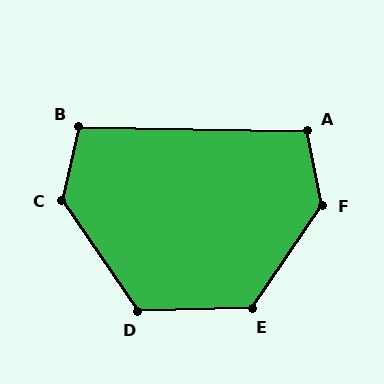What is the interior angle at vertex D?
Approximately 123 degrees (obtuse).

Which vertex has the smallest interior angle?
B, at approximately 102 degrees.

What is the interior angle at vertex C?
Approximately 132 degrees (obtuse).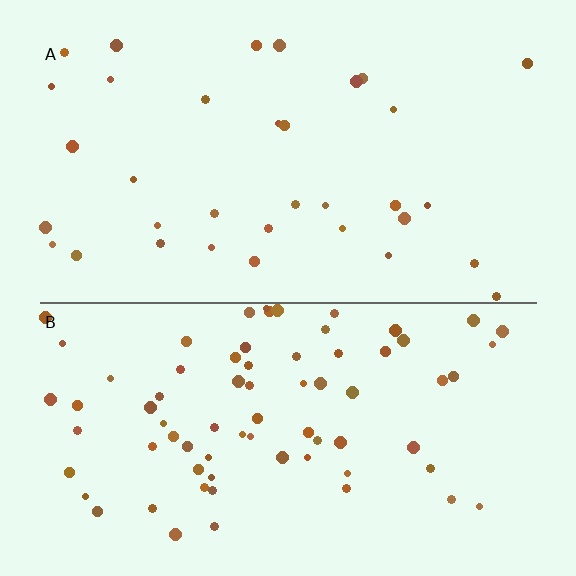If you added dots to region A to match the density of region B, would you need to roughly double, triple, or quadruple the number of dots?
Approximately double.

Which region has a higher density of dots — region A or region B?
B (the bottom).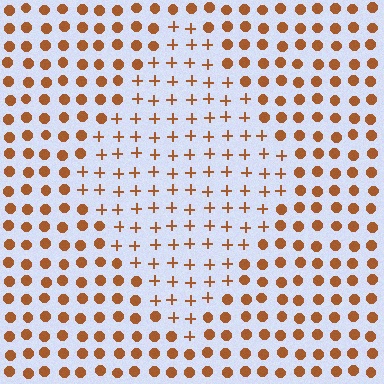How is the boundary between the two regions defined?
The boundary is defined by a change in element shape: plus signs inside vs. circles outside. All elements share the same color and spacing.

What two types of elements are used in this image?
The image uses plus signs inside the diamond region and circles outside it.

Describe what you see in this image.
The image is filled with small brown elements arranged in a uniform grid. A diamond-shaped region contains plus signs, while the surrounding area contains circles. The boundary is defined purely by the change in element shape.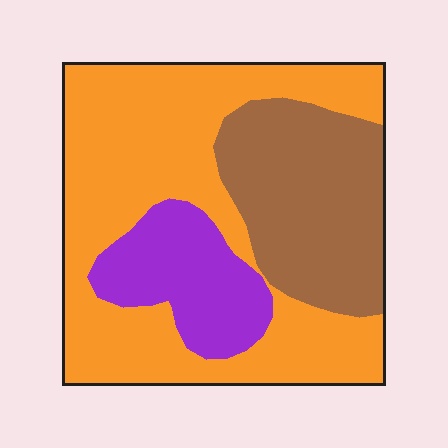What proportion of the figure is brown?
Brown takes up about one quarter (1/4) of the figure.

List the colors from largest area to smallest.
From largest to smallest: orange, brown, purple.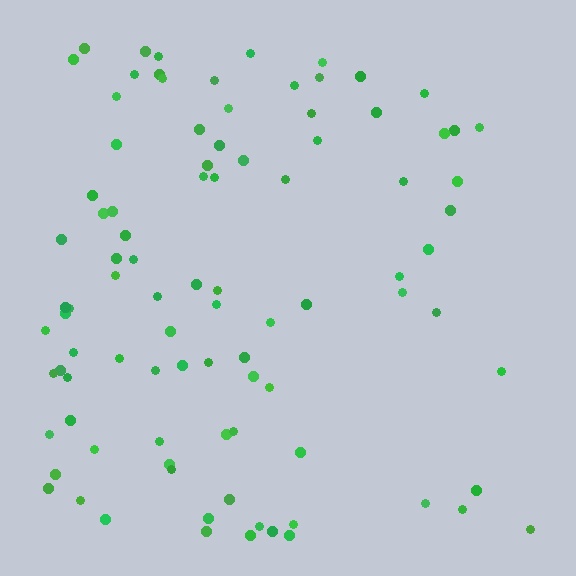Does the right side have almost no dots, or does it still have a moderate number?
Still a moderate number, just noticeably fewer than the left.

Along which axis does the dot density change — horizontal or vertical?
Horizontal.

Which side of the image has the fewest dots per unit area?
The right.